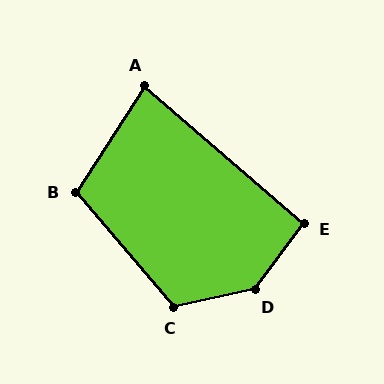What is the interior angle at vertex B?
Approximately 107 degrees (obtuse).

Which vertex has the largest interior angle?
D, at approximately 138 degrees.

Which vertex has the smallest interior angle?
A, at approximately 82 degrees.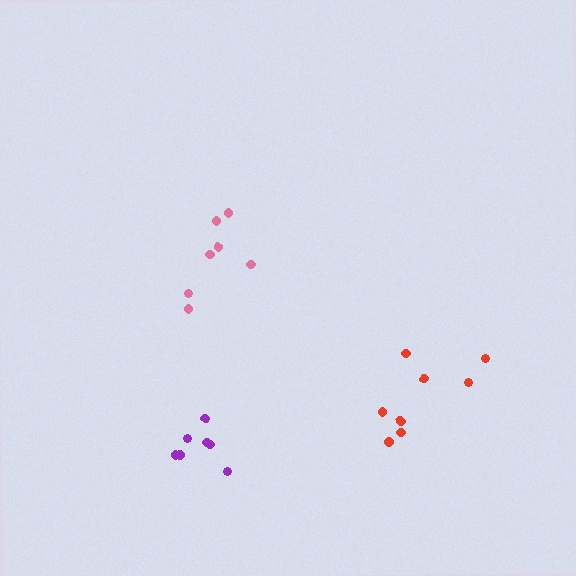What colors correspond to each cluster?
The clusters are colored: pink, red, purple.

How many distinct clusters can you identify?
There are 3 distinct clusters.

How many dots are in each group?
Group 1: 7 dots, Group 2: 8 dots, Group 3: 7 dots (22 total).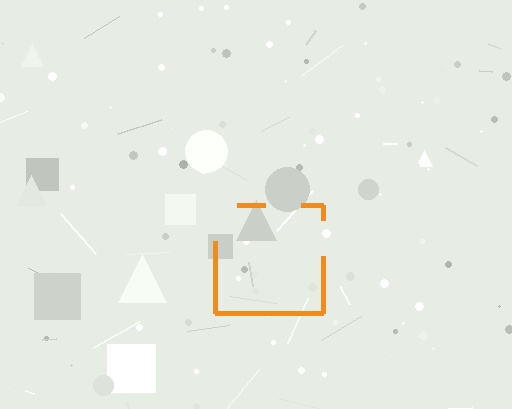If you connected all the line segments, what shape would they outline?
They would outline a square.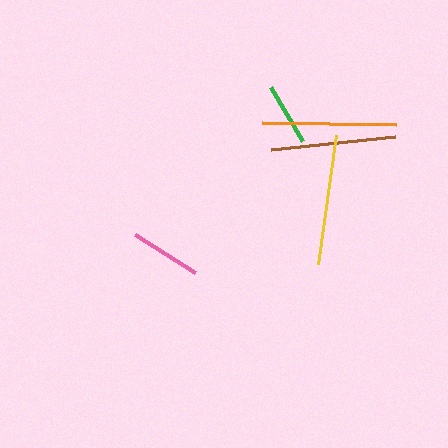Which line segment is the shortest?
The green line is the shortest at approximately 63 pixels.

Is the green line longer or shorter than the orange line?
The orange line is longer than the green line.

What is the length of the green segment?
The green segment is approximately 63 pixels long.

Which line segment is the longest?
The orange line is the longest at approximately 134 pixels.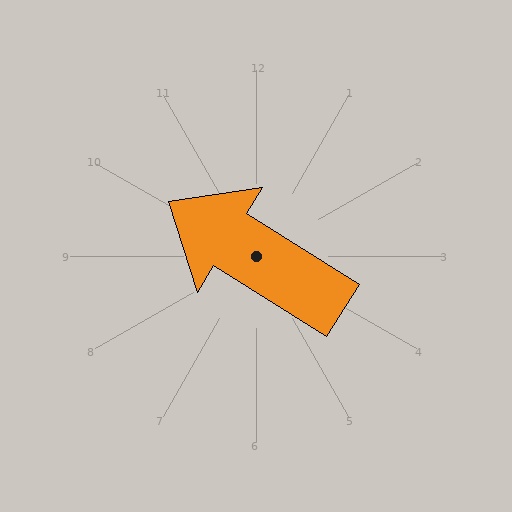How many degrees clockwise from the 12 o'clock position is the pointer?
Approximately 302 degrees.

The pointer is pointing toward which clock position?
Roughly 10 o'clock.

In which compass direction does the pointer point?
Northwest.